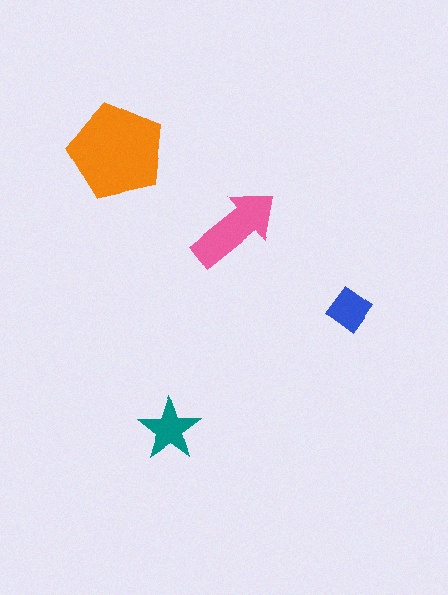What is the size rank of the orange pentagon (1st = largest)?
1st.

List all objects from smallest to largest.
The blue diamond, the teal star, the pink arrow, the orange pentagon.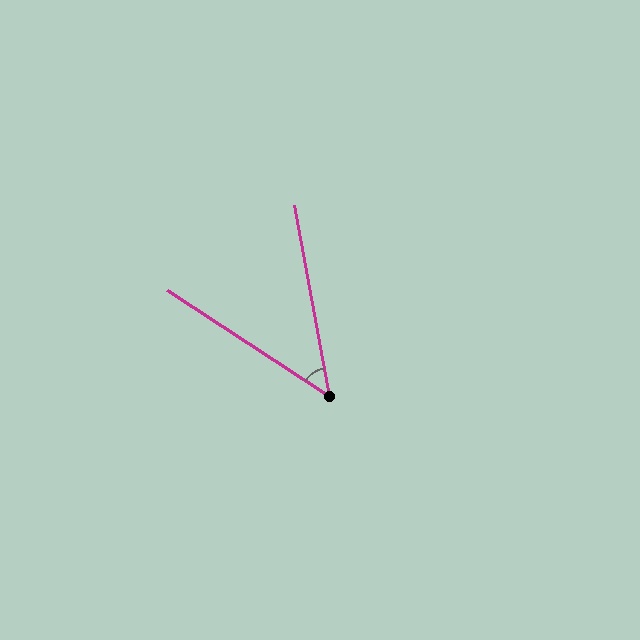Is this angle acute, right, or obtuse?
It is acute.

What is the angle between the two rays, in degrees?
Approximately 46 degrees.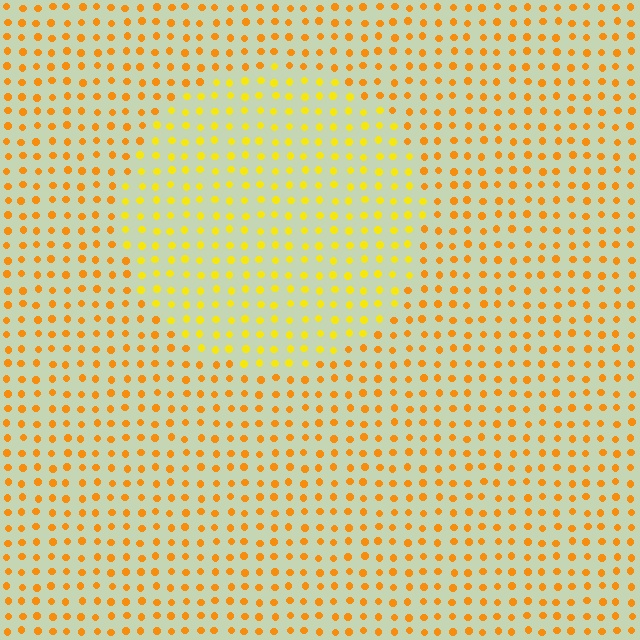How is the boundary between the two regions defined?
The boundary is defined purely by a slight shift in hue (about 23 degrees). Spacing, size, and orientation are identical on both sides.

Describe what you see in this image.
The image is filled with small orange elements in a uniform arrangement. A circle-shaped region is visible where the elements are tinted to a slightly different hue, forming a subtle color boundary.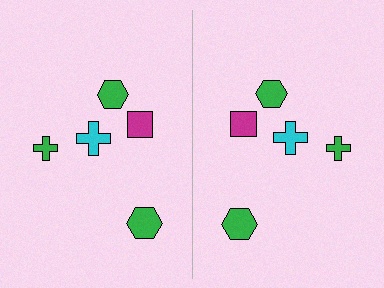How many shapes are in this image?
There are 10 shapes in this image.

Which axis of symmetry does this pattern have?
The pattern has a vertical axis of symmetry running through the center of the image.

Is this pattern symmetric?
Yes, this pattern has bilateral (reflection) symmetry.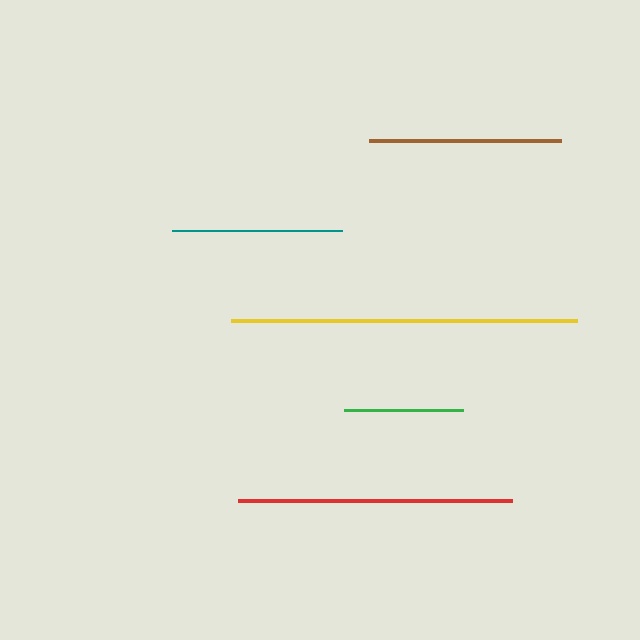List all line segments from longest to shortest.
From longest to shortest: yellow, red, brown, teal, green.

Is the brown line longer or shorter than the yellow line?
The yellow line is longer than the brown line.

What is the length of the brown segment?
The brown segment is approximately 192 pixels long.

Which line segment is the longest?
The yellow line is the longest at approximately 345 pixels.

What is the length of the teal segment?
The teal segment is approximately 171 pixels long.